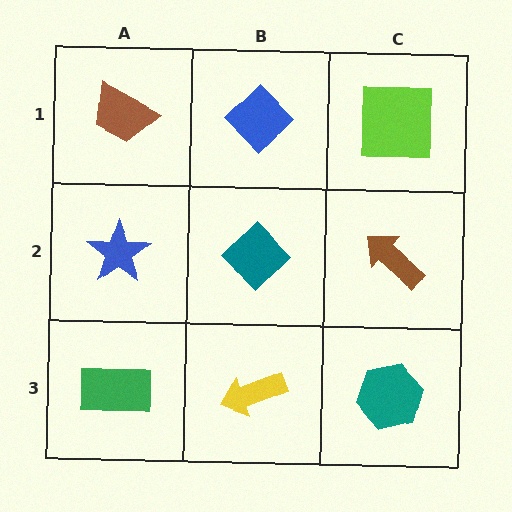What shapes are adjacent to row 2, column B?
A blue diamond (row 1, column B), a yellow arrow (row 3, column B), a blue star (row 2, column A), a brown arrow (row 2, column C).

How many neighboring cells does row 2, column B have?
4.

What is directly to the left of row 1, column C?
A blue diamond.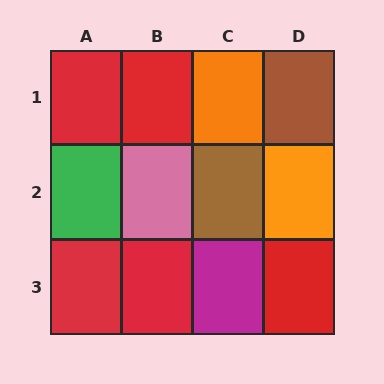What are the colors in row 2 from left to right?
Green, pink, brown, orange.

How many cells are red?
5 cells are red.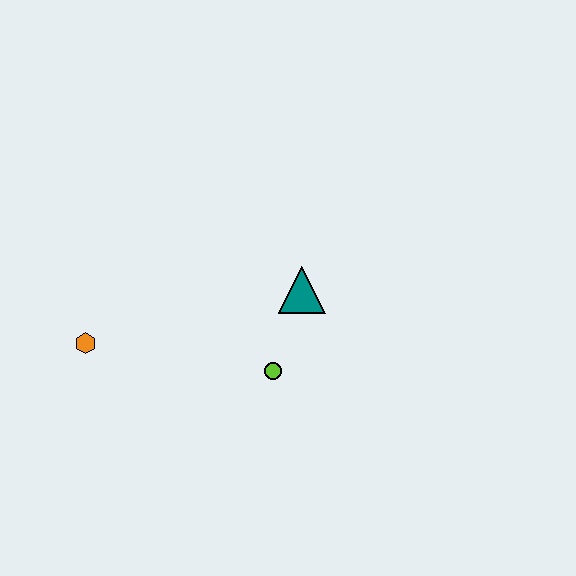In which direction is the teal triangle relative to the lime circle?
The teal triangle is above the lime circle.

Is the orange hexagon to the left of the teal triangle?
Yes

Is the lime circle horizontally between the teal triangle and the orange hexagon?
Yes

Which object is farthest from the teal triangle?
The orange hexagon is farthest from the teal triangle.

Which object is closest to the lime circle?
The teal triangle is closest to the lime circle.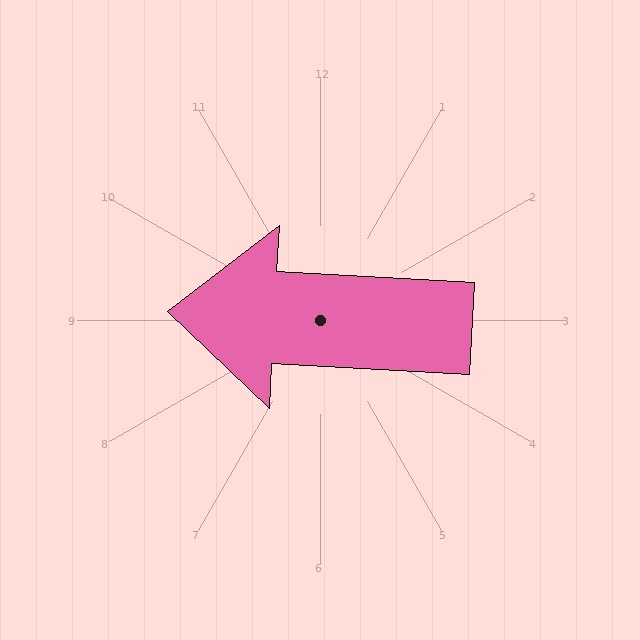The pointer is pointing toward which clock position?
Roughly 9 o'clock.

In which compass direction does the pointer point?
West.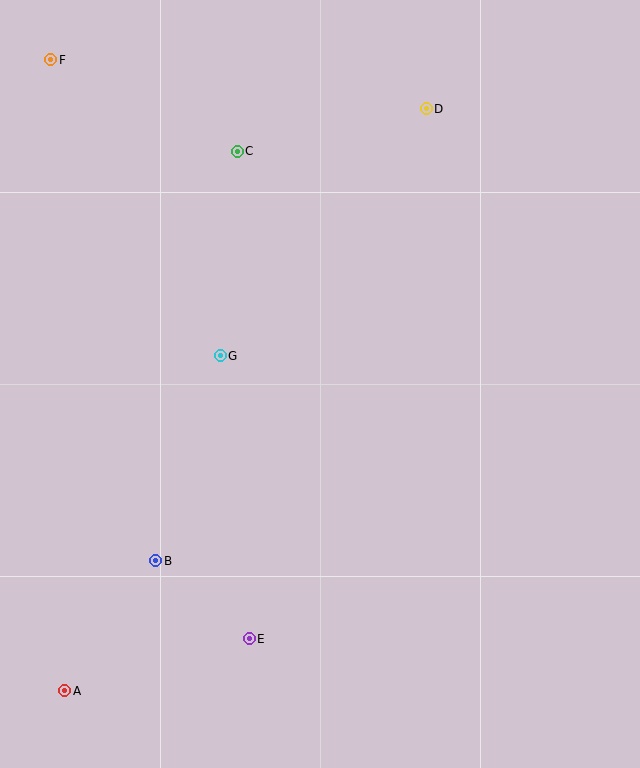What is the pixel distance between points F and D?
The distance between F and D is 379 pixels.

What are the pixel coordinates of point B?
Point B is at (156, 561).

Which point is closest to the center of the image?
Point G at (220, 356) is closest to the center.